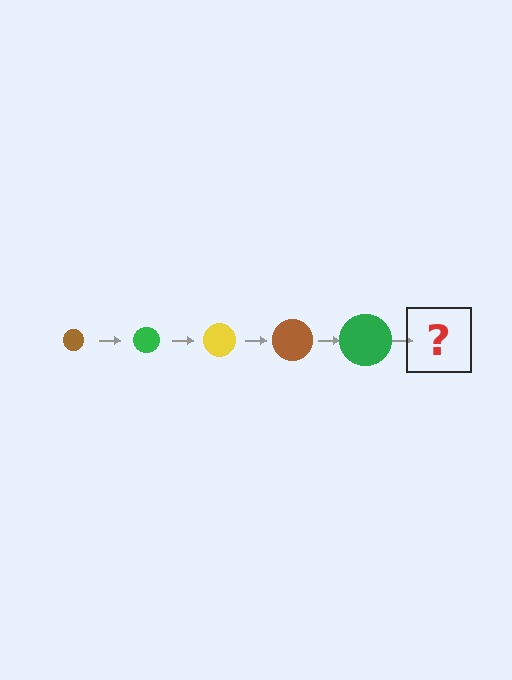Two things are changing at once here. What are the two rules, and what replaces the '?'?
The two rules are that the circle grows larger each step and the color cycles through brown, green, and yellow. The '?' should be a yellow circle, larger than the previous one.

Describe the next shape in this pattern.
It should be a yellow circle, larger than the previous one.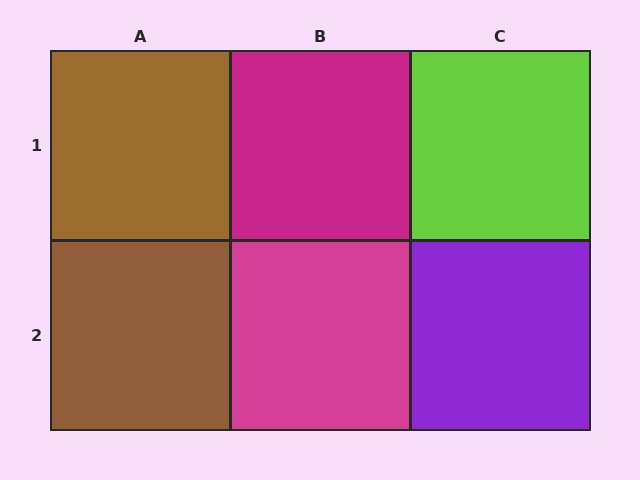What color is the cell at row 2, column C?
Purple.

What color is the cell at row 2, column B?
Magenta.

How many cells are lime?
1 cell is lime.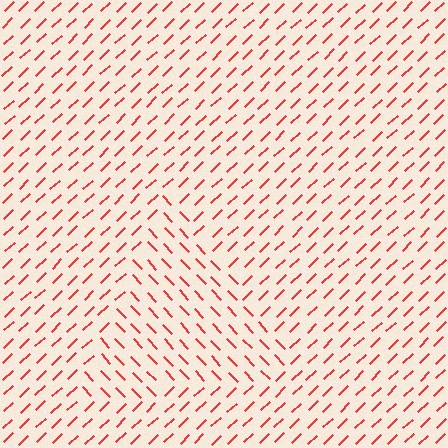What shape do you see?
I see a triangle.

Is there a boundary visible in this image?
Yes, there is a texture boundary formed by a change in line orientation.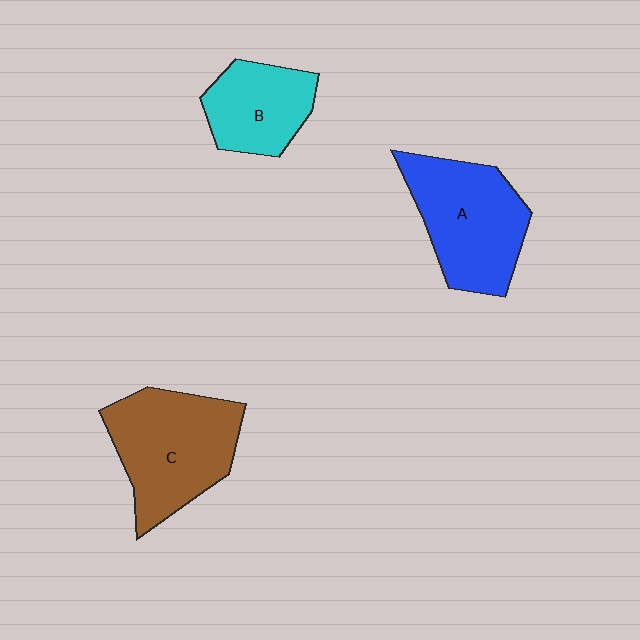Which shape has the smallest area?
Shape B (cyan).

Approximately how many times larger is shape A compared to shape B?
Approximately 1.5 times.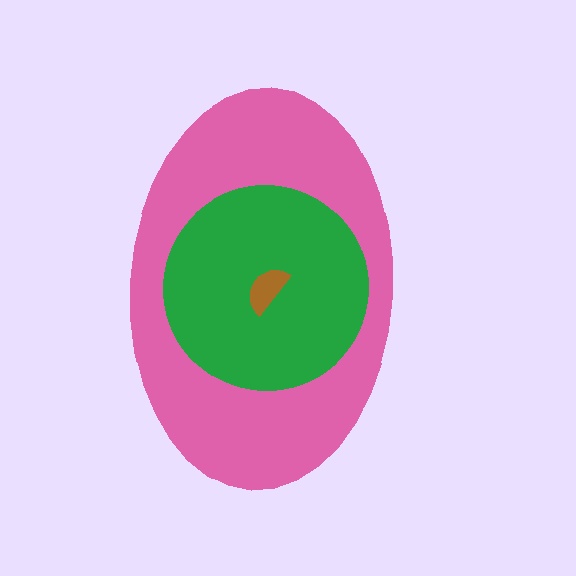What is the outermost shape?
The pink ellipse.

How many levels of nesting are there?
3.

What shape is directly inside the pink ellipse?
The green circle.